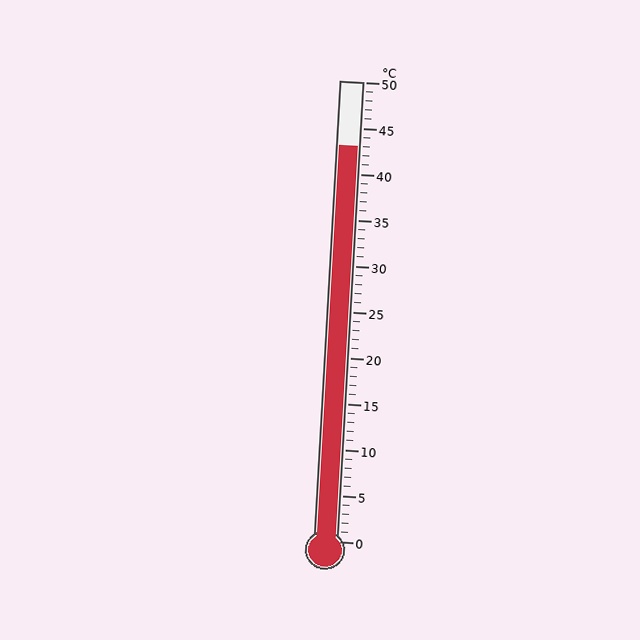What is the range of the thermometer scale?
The thermometer scale ranges from 0°C to 50°C.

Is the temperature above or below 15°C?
The temperature is above 15°C.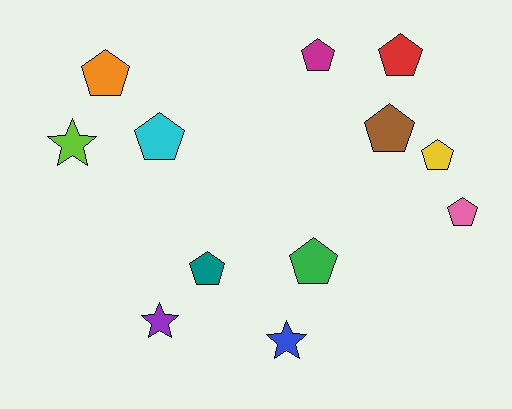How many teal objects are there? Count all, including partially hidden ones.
There is 1 teal object.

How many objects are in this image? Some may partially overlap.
There are 12 objects.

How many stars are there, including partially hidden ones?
There are 3 stars.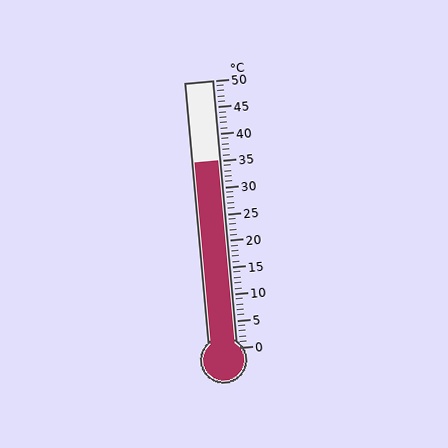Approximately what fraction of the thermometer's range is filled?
The thermometer is filled to approximately 70% of its range.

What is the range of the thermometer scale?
The thermometer scale ranges from 0°C to 50°C.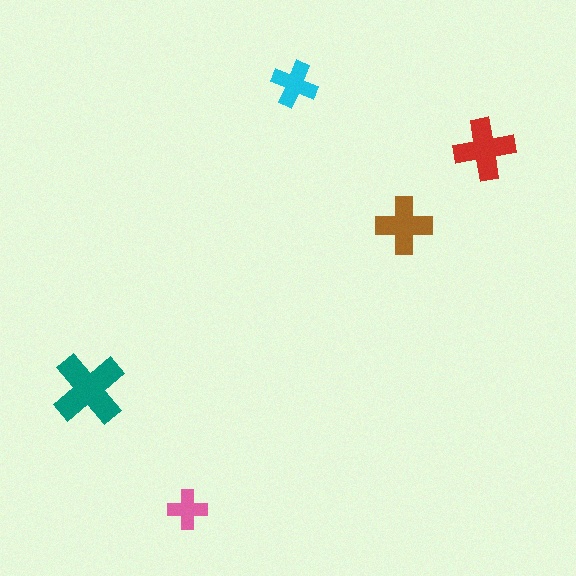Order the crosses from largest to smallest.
the teal one, the red one, the brown one, the cyan one, the pink one.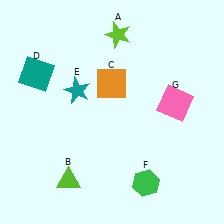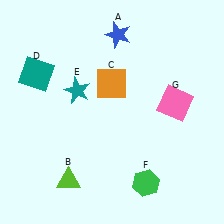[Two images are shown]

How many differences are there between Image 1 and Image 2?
There is 1 difference between the two images.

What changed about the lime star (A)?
In Image 1, A is lime. In Image 2, it changed to blue.